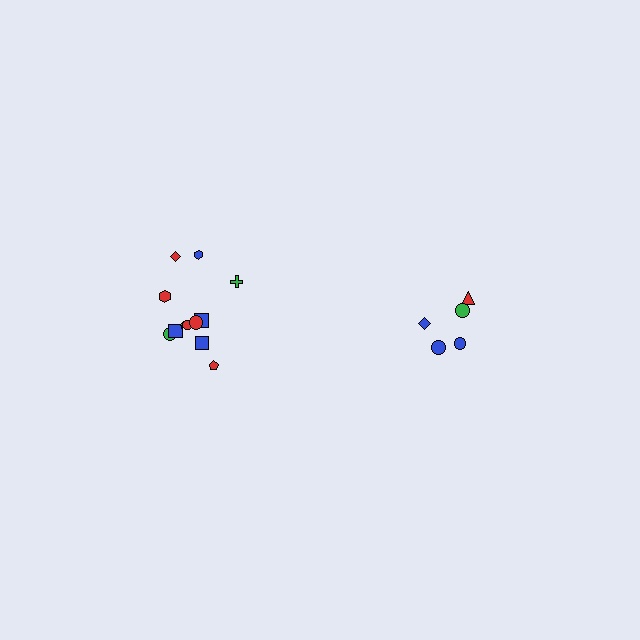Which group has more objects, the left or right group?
The left group.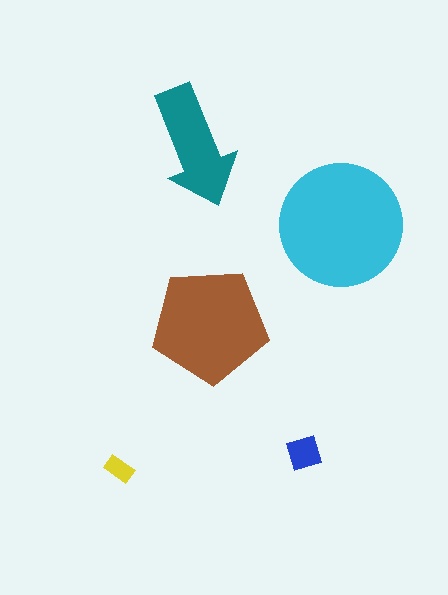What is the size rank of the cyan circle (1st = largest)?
1st.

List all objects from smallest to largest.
The yellow rectangle, the blue diamond, the teal arrow, the brown pentagon, the cyan circle.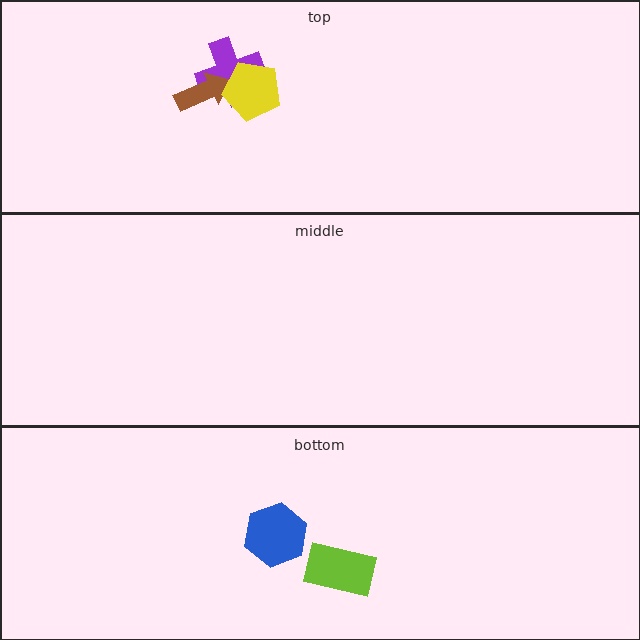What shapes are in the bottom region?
The blue hexagon, the lime rectangle.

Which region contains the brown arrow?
The top region.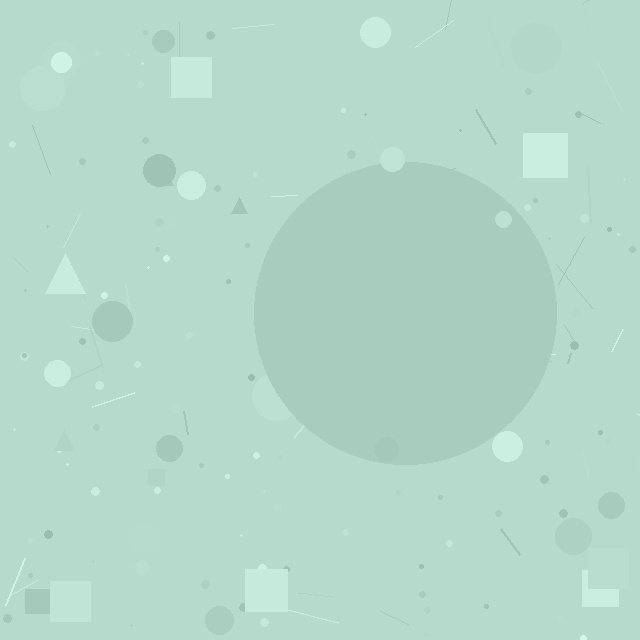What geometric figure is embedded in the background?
A circle is embedded in the background.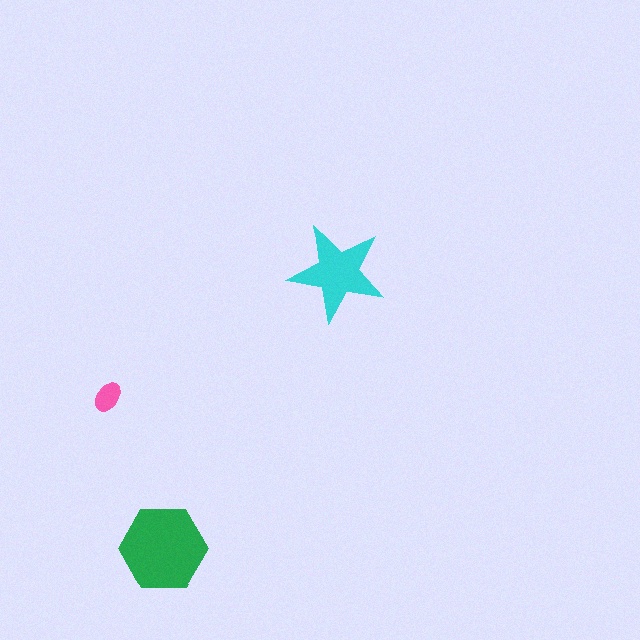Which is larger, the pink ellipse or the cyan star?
The cyan star.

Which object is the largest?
The green hexagon.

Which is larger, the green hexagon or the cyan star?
The green hexagon.